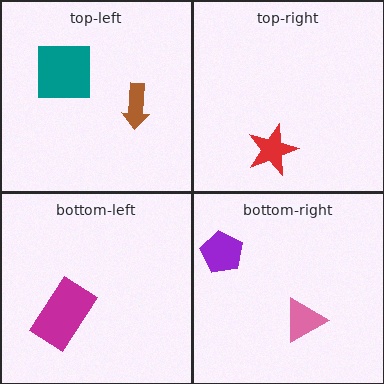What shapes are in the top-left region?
The brown arrow, the teal square.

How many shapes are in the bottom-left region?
1.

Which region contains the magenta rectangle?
The bottom-left region.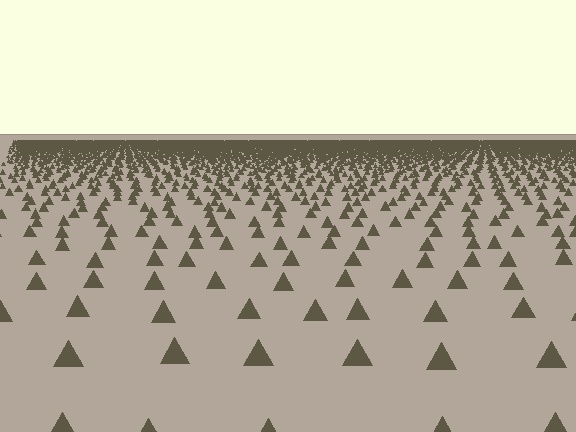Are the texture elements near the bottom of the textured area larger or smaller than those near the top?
Larger. Near the bottom, elements are closer to the viewer and appear at a bigger on-screen size.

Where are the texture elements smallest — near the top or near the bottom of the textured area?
Near the top.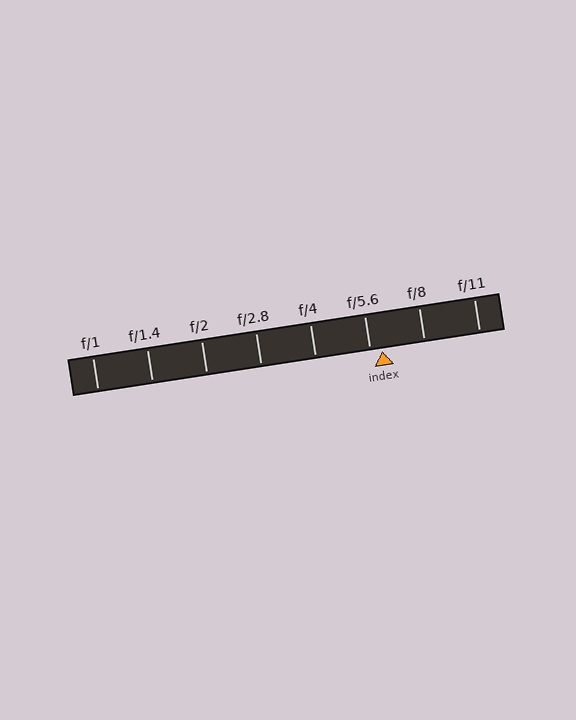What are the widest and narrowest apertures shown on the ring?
The widest aperture shown is f/1 and the narrowest is f/11.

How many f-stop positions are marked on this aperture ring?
There are 8 f-stop positions marked.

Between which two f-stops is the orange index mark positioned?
The index mark is between f/5.6 and f/8.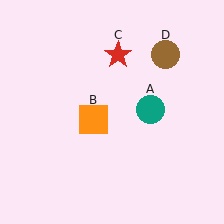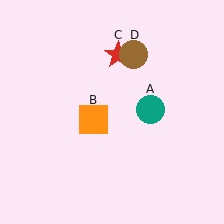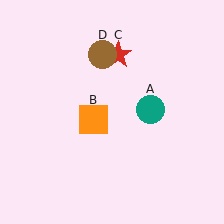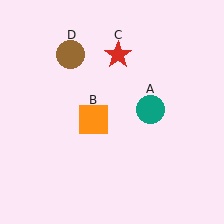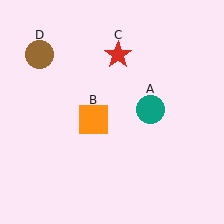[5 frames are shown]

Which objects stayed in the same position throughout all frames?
Teal circle (object A) and orange square (object B) and red star (object C) remained stationary.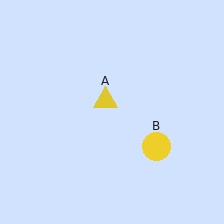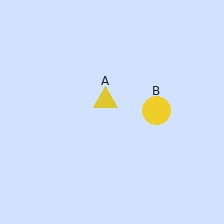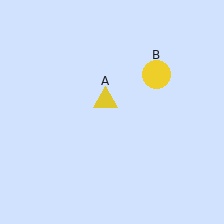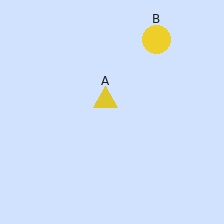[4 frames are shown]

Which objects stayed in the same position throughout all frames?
Yellow triangle (object A) remained stationary.